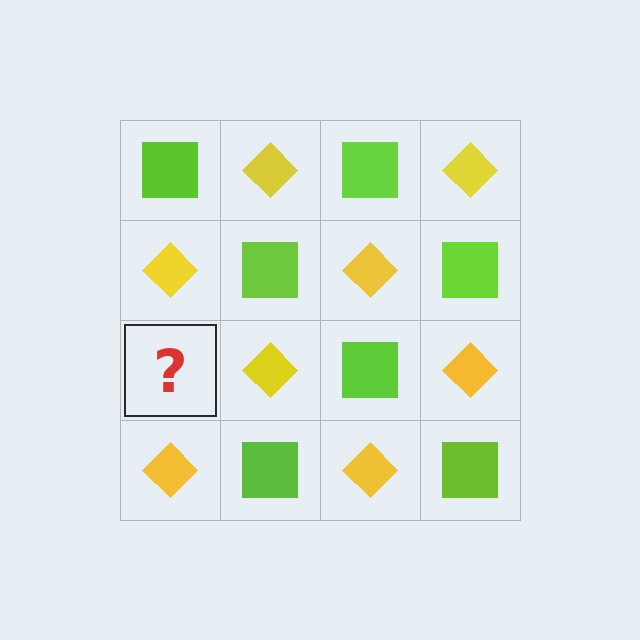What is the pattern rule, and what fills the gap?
The rule is that it alternates lime square and yellow diamond in a checkerboard pattern. The gap should be filled with a lime square.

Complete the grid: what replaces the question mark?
The question mark should be replaced with a lime square.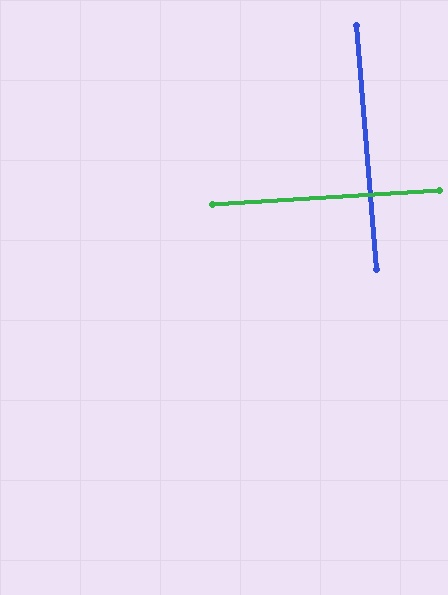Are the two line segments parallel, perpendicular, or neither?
Perpendicular — they meet at approximately 88°.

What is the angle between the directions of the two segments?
Approximately 88 degrees.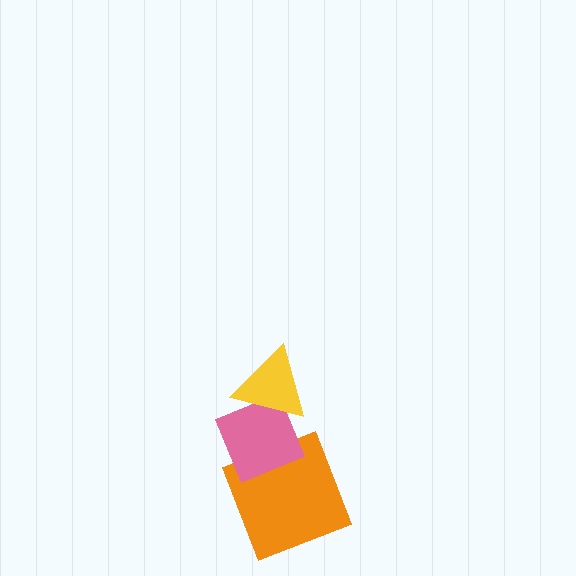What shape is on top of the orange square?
The pink diamond is on top of the orange square.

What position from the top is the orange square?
The orange square is 3rd from the top.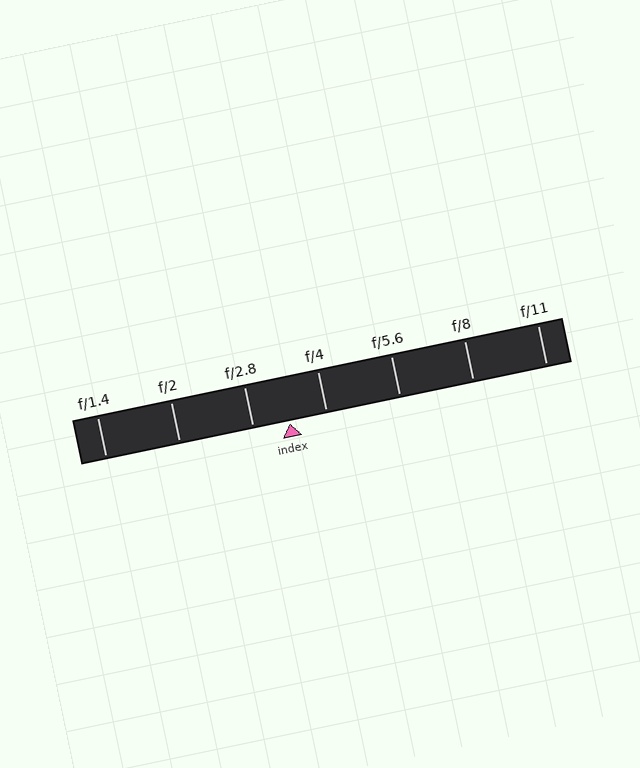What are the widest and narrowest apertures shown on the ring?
The widest aperture shown is f/1.4 and the narrowest is f/11.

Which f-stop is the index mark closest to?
The index mark is closest to f/4.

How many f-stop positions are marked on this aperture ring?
There are 7 f-stop positions marked.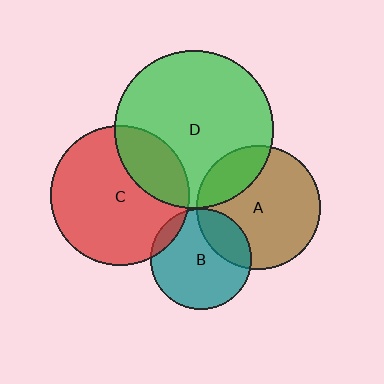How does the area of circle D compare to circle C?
Approximately 1.3 times.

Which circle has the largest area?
Circle D (green).